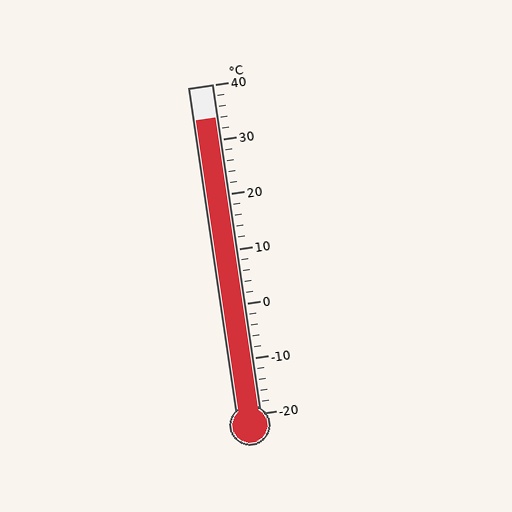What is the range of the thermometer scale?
The thermometer scale ranges from -20°C to 40°C.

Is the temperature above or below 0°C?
The temperature is above 0°C.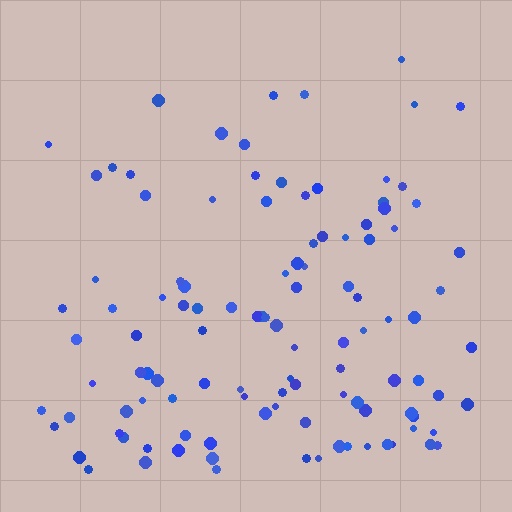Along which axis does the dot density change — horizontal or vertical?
Vertical.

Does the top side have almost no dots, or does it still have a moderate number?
Still a moderate number, just noticeably fewer than the bottom.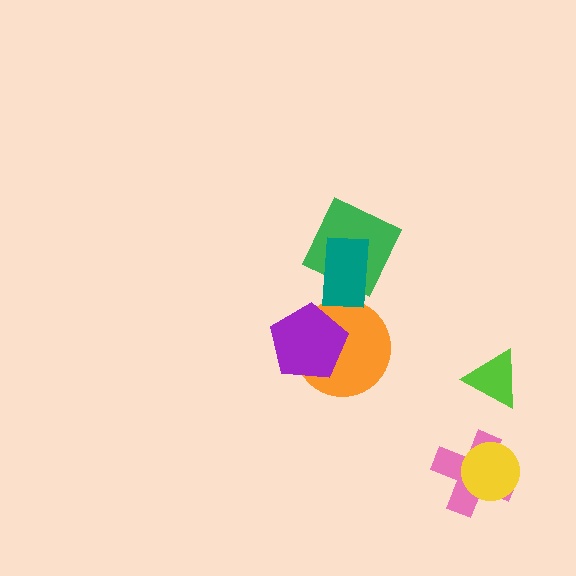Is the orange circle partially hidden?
Yes, it is partially covered by another shape.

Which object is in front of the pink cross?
The yellow circle is in front of the pink cross.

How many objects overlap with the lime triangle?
0 objects overlap with the lime triangle.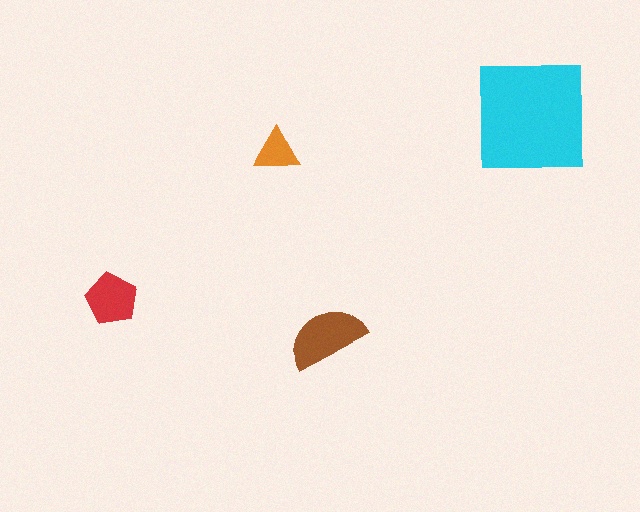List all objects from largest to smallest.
The cyan square, the brown semicircle, the red pentagon, the orange triangle.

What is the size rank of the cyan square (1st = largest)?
1st.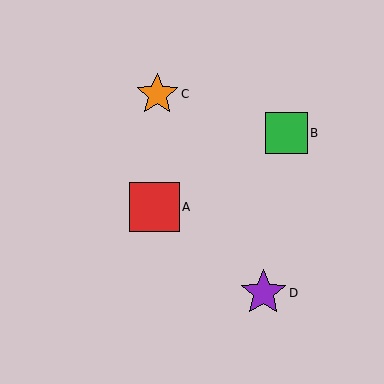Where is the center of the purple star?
The center of the purple star is at (263, 293).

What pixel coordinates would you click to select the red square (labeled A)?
Click at (154, 207) to select the red square A.